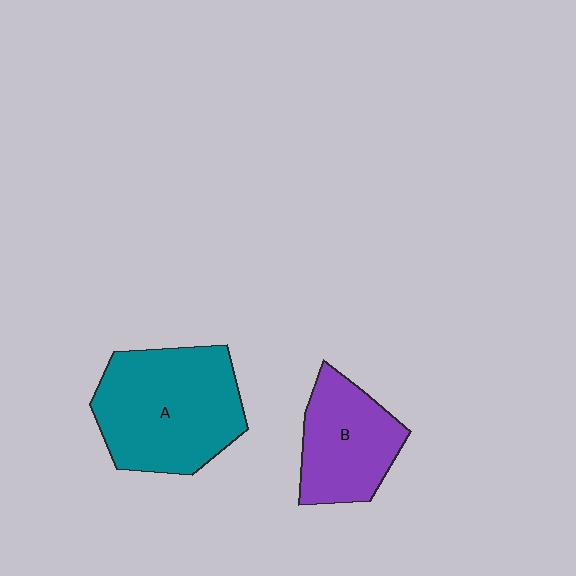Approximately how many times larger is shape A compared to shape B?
Approximately 1.5 times.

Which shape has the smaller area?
Shape B (purple).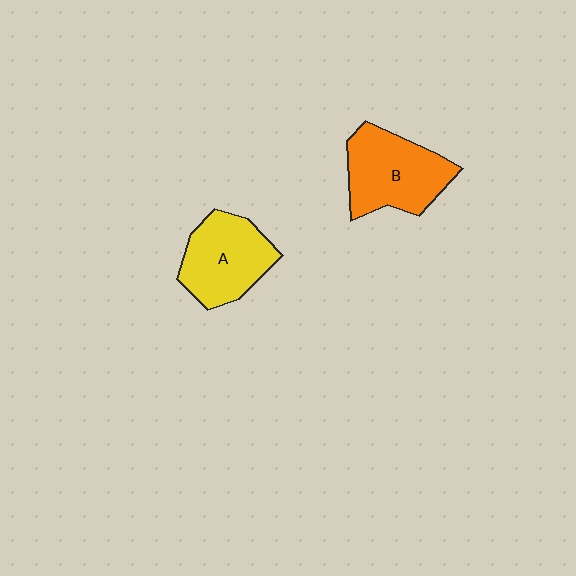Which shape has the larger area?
Shape B (orange).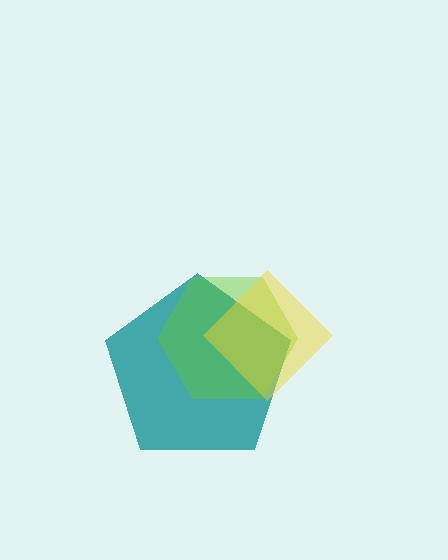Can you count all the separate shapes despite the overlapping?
Yes, there are 3 separate shapes.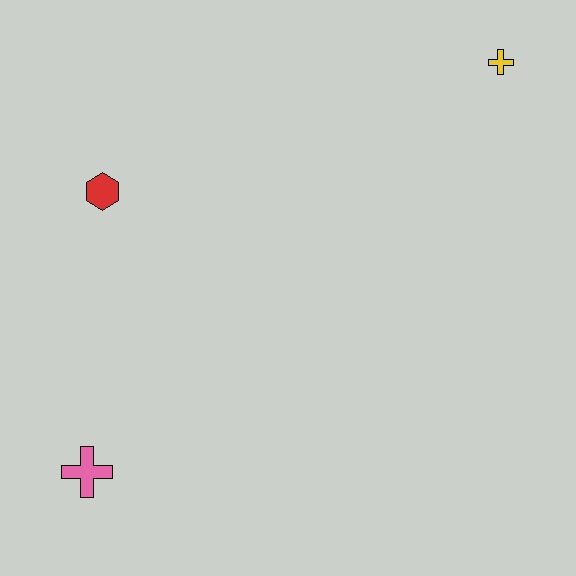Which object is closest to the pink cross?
The red hexagon is closest to the pink cross.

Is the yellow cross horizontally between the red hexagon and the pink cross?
No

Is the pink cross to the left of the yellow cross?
Yes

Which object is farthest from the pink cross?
The yellow cross is farthest from the pink cross.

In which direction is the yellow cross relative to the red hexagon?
The yellow cross is to the right of the red hexagon.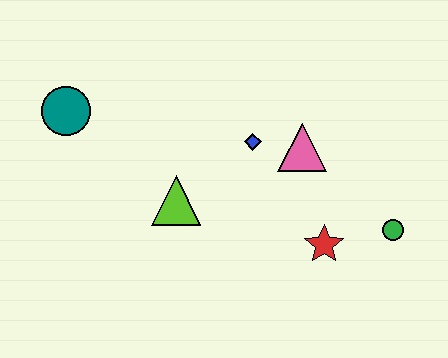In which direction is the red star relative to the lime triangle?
The red star is to the right of the lime triangle.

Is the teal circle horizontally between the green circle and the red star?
No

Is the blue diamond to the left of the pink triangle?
Yes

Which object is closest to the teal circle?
The lime triangle is closest to the teal circle.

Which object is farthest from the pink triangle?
The teal circle is farthest from the pink triangle.